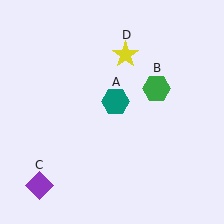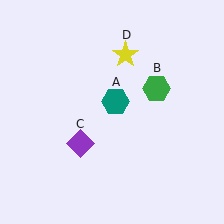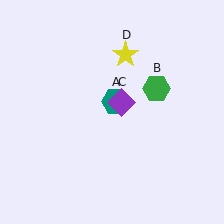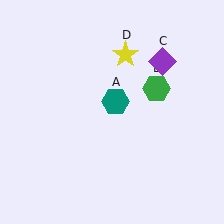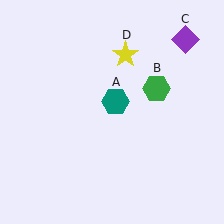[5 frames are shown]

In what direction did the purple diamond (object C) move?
The purple diamond (object C) moved up and to the right.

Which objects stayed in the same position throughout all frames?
Teal hexagon (object A) and green hexagon (object B) and yellow star (object D) remained stationary.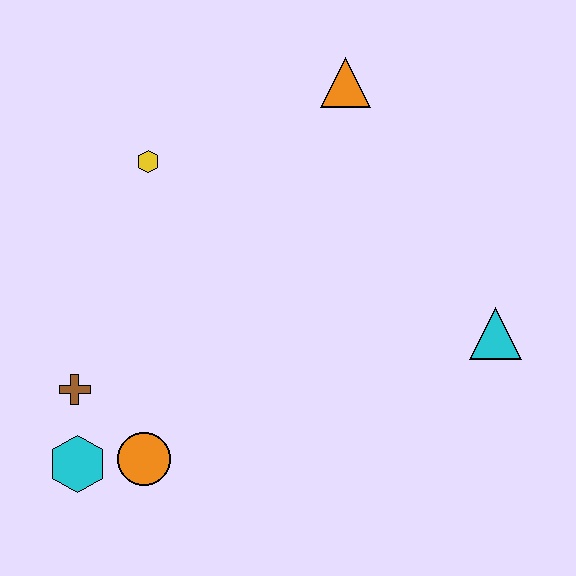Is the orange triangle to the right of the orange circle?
Yes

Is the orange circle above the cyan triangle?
No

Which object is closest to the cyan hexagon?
The orange circle is closest to the cyan hexagon.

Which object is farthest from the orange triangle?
The cyan hexagon is farthest from the orange triangle.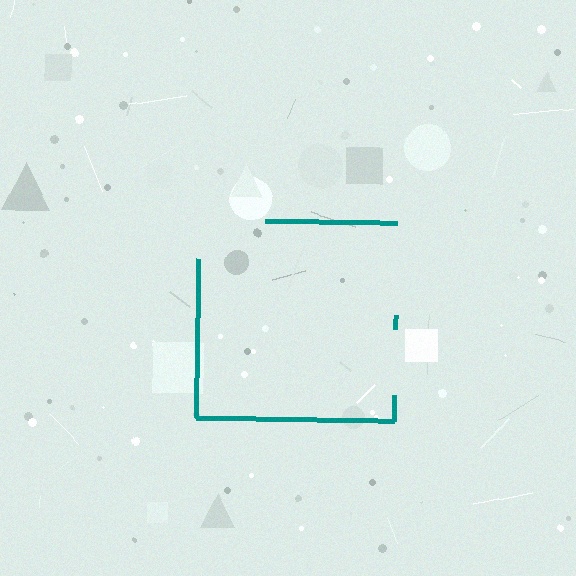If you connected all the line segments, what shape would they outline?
They would outline a square.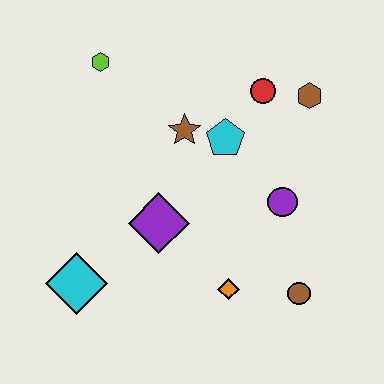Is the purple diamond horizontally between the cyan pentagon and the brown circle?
No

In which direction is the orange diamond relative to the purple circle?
The orange diamond is below the purple circle.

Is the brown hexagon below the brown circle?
No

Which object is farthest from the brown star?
The brown circle is farthest from the brown star.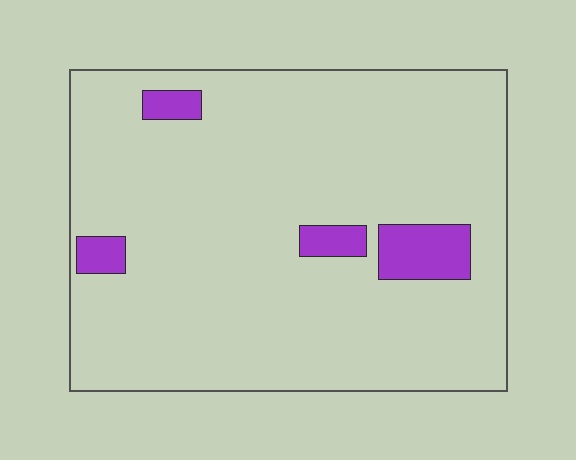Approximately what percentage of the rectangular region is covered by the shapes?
Approximately 10%.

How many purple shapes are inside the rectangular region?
4.